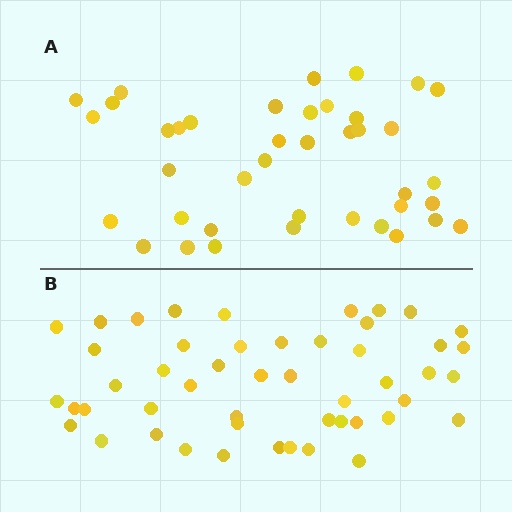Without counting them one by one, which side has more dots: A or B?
Region B (the bottom region) has more dots.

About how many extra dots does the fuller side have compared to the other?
Region B has roughly 8 or so more dots than region A.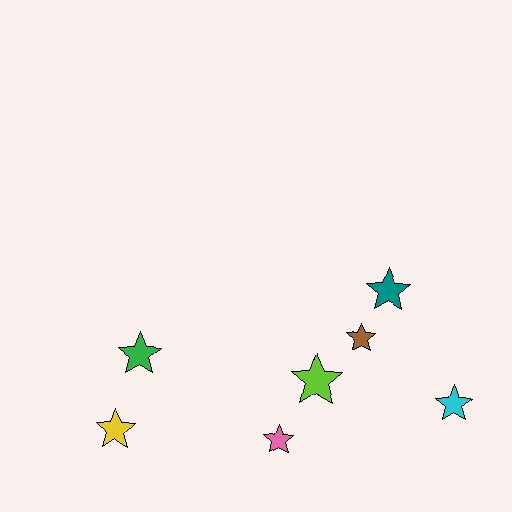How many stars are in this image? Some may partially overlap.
There are 7 stars.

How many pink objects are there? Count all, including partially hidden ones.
There is 1 pink object.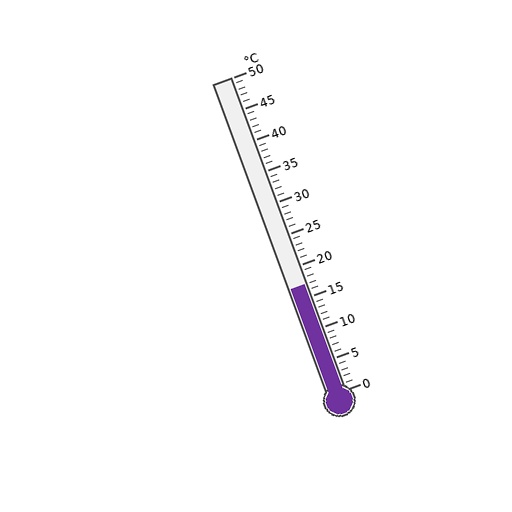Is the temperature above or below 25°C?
The temperature is below 25°C.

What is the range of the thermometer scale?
The thermometer scale ranges from 0°C to 50°C.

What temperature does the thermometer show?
The thermometer shows approximately 17°C.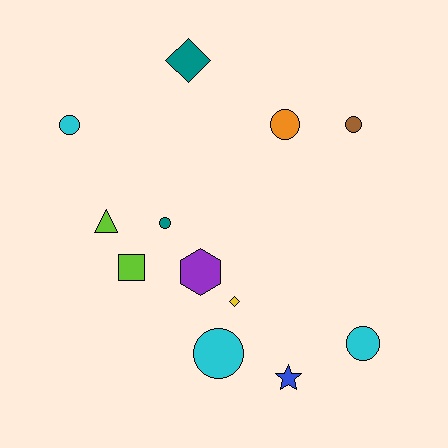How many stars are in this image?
There is 1 star.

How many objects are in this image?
There are 12 objects.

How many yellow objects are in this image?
There is 1 yellow object.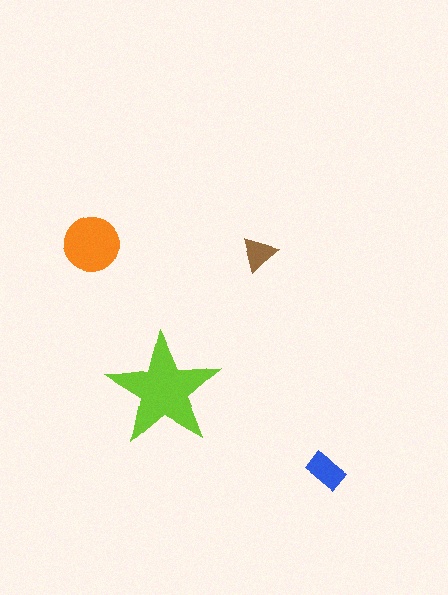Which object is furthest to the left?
The orange circle is leftmost.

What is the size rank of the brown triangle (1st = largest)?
4th.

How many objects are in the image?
There are 4 objects in the image.